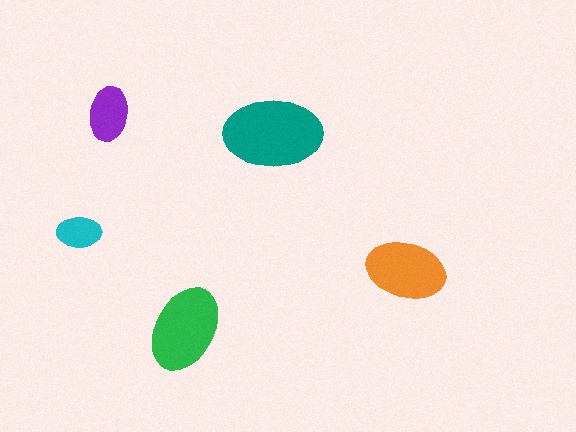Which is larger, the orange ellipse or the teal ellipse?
The teal one.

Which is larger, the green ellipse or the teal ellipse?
The teal one.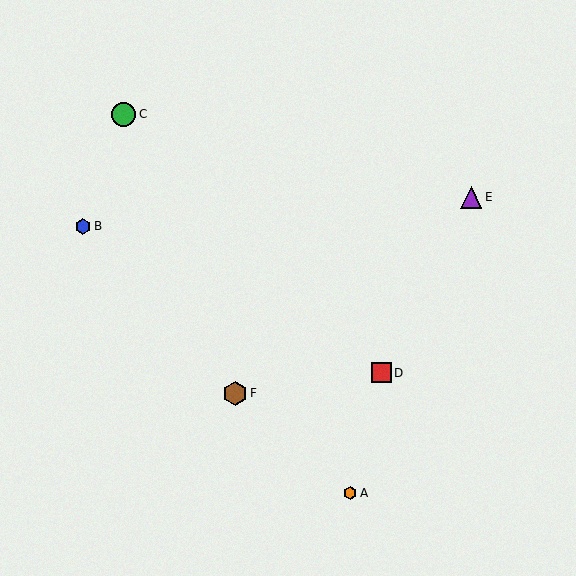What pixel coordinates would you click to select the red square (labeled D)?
Click at (381, 373) to select the red square D.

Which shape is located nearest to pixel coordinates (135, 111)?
The green circle (labeled C) at (123, 114) is nearest to that location.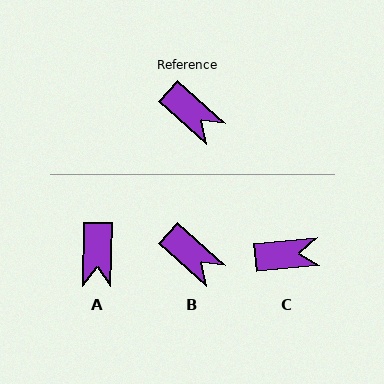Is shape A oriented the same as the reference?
No, it is off by about 49 degrees.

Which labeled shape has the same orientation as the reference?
B.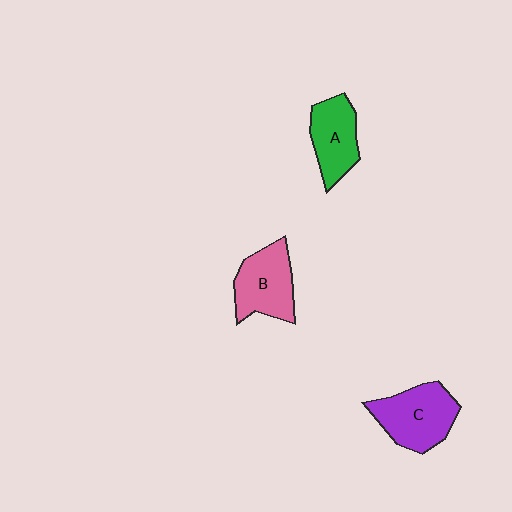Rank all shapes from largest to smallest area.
From largest to smallest: C (purple), B (pink), A (green).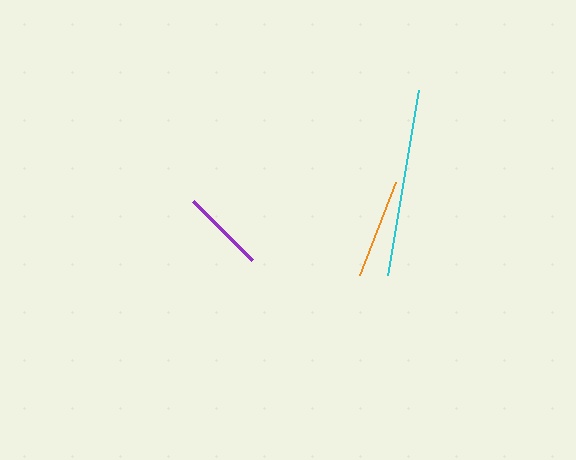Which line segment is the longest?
The cyan line is the longest at approximately 187 pixels.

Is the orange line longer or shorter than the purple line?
The orange line is longer than the purple line.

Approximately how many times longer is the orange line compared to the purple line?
The orange line is approximately 1.2 times the length of the purple line.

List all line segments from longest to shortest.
From longest to shortest: cyan, orange, purple.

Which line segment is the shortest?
The purple line is the shortest at approximately 84 pixels.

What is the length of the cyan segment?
The cyan segment is approximately 187 pixels long.